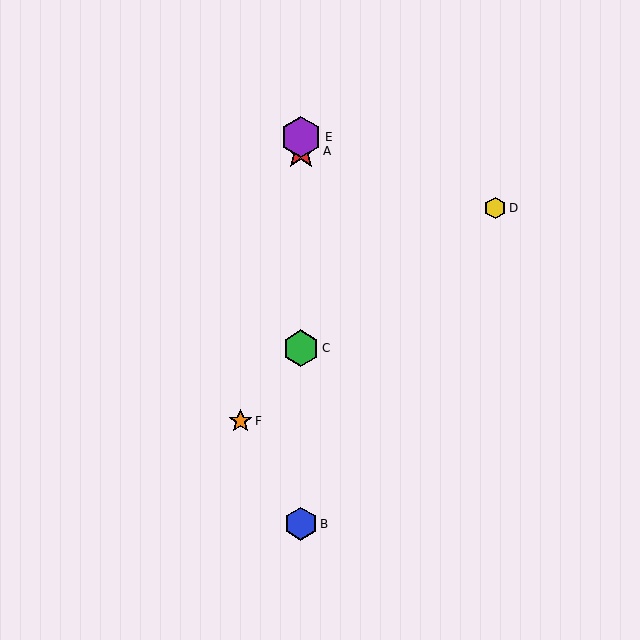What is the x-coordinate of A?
Object A is at x≈301.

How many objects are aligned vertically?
4 objects (A, B, C, E) are aligned vertically.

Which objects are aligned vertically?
Objects A, B, C, E are aligned vertically.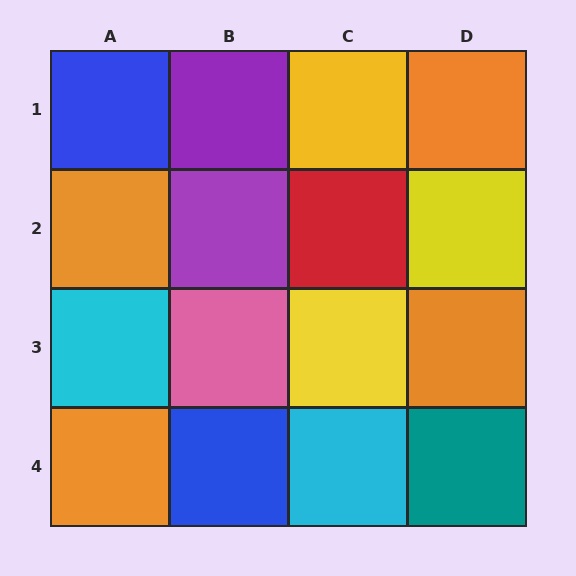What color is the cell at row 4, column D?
Teal.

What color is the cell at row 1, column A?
Blue.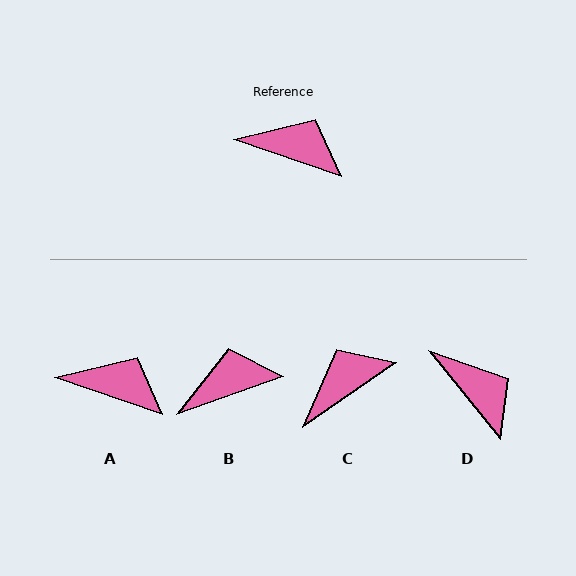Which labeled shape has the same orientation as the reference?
A.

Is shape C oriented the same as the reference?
No, it is off by about 53 degrees.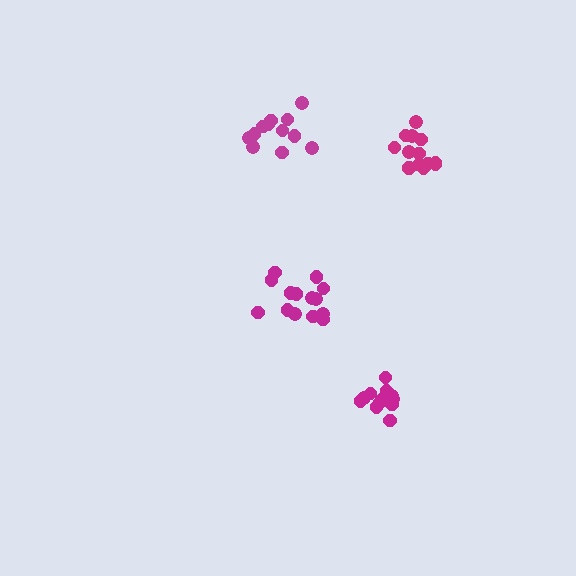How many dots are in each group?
Group 1: 13 dots, Group 2: 14 dots, Group 3: 12 dots, Group 4: 14 dots (53 total).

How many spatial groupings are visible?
There are 4 spatial groupings.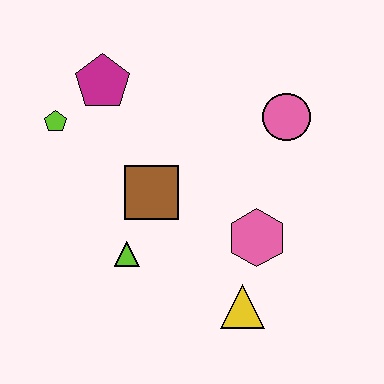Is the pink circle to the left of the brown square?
No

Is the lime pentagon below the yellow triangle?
No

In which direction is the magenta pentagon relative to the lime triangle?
The magenta pentagon is above the lime triangle.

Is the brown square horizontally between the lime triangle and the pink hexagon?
Yes